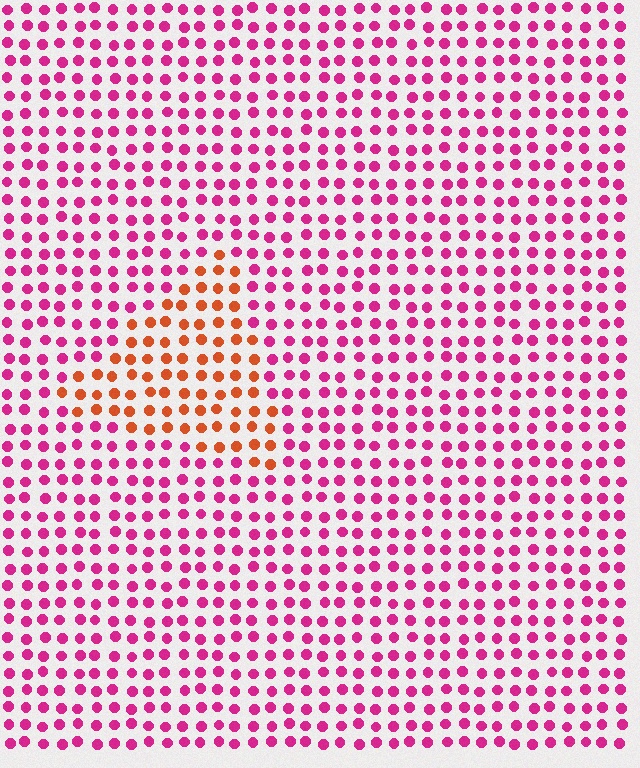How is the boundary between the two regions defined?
The boundary is defined purely by a slight shift in hue (about 50 degrees). Spacing, size, and orientation are identical on both sides.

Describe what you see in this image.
The image is filled with small magenta elements in a uniform arrangement. A triangle-shaped region is visible where the elements are tinted to a slightly different hue, forming a subtle color boundary.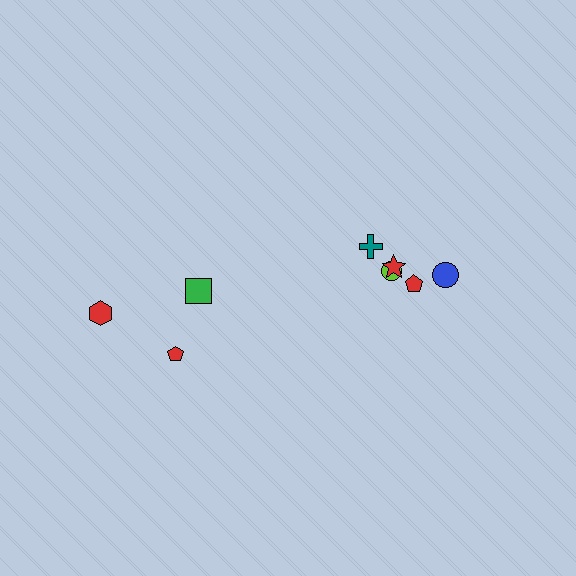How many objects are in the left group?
There are 3 objects.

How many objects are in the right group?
There are 5 objects.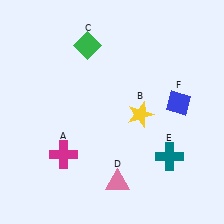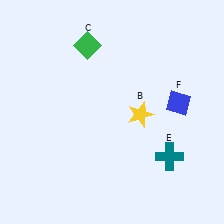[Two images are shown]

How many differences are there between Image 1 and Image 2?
There are 2 differences between the two images.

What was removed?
The pink triangle (D), the magenta cross (A) were removed in Image 2.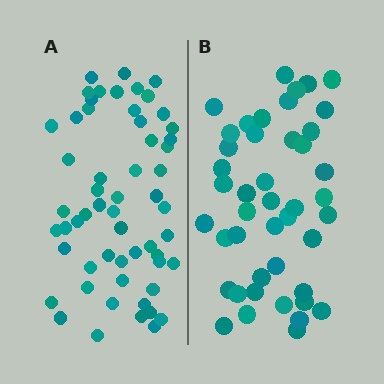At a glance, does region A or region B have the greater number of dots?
Region A (the left region) has more dots.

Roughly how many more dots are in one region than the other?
Region A has approximately 15 more dots than region B.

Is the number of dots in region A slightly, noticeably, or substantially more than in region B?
Region A has noticeably more, but not dramatically so. The ratio is roughly 1.3 to 1.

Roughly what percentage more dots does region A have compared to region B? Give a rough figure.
About 30% more.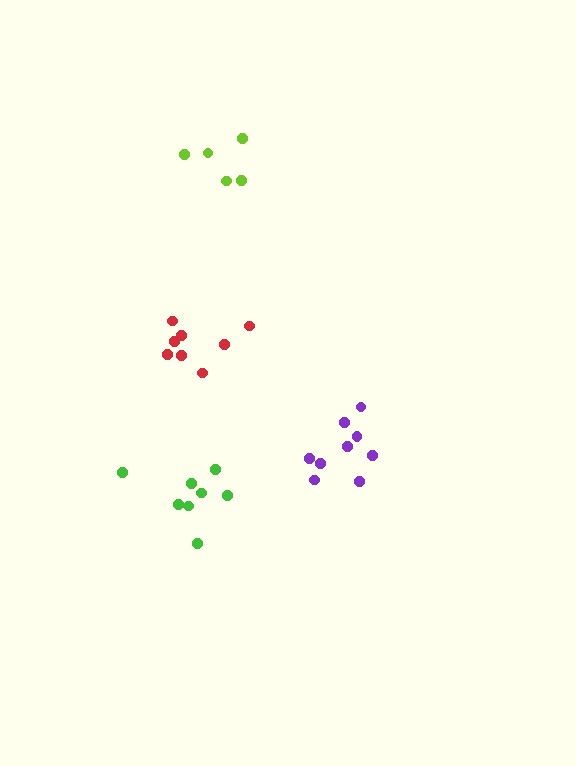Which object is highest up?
The lime cluster is topmost.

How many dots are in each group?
Group 1: 5 dots, Group 2: 8 dots, Group 3: 9 dots, Group 4: 8 dots (30 total).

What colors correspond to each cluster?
The clusters are colored: lime, green, purple, red.